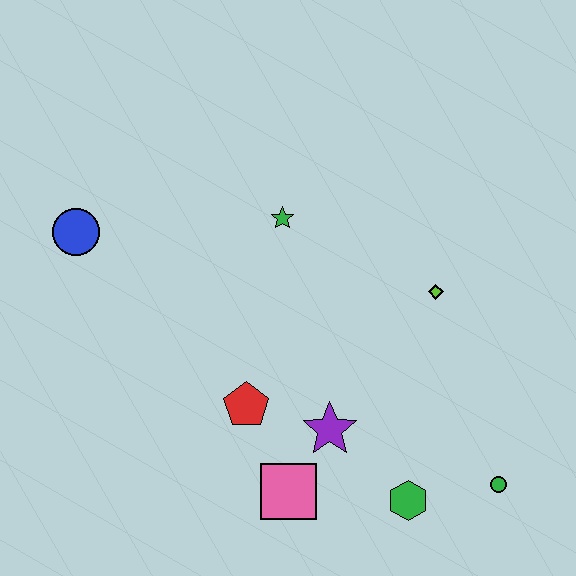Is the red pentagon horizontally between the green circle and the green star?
No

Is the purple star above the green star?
No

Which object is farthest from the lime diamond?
The blue circle is farthest from the lime diamond.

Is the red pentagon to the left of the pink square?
Yes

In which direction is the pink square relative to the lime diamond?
The pink square is below the lime diamond.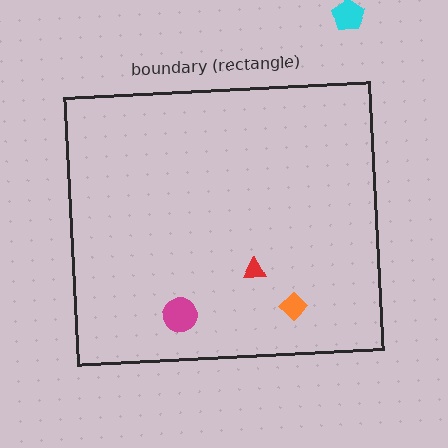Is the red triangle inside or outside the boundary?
Inside.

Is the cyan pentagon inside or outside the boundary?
Outside.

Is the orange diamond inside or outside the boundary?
Inside.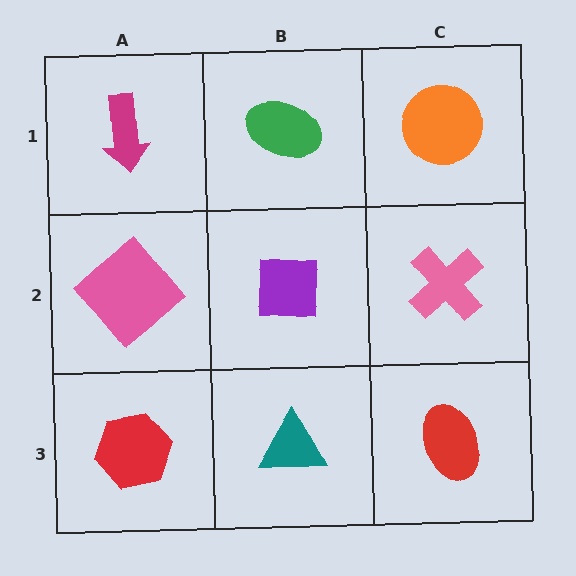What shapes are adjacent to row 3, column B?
A purple square (row 2, column B), a red hexagon (row 3, column A), a red ellipse (row 3, column C).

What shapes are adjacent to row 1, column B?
A purple square (row 2, column B), a magenta arrow (row 1, column A), an orange circle (row 1, column C).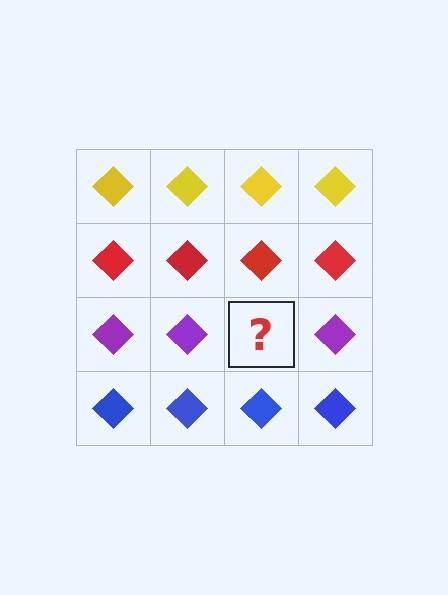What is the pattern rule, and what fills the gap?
The rule is that each row has a consistent color. The gap should be filled with a purple diamond.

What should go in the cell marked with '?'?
The missing cell should contain a purple diamond.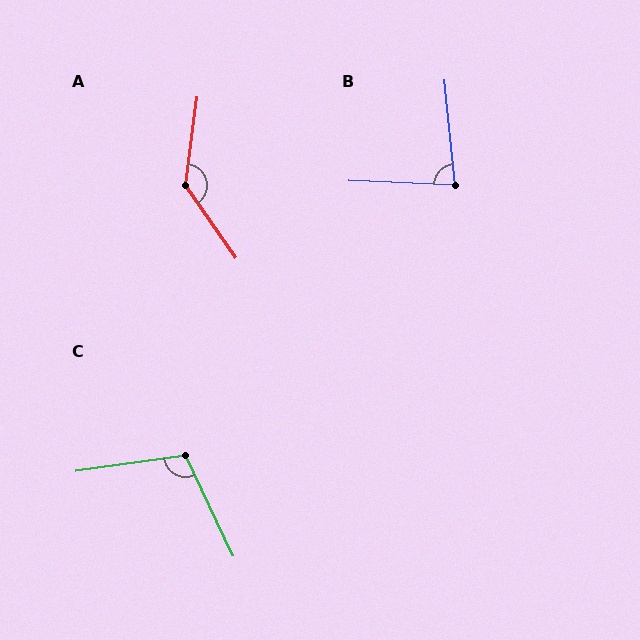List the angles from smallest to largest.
B (82°), C (107°), A (138°).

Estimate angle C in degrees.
Approximately 107 degrees.